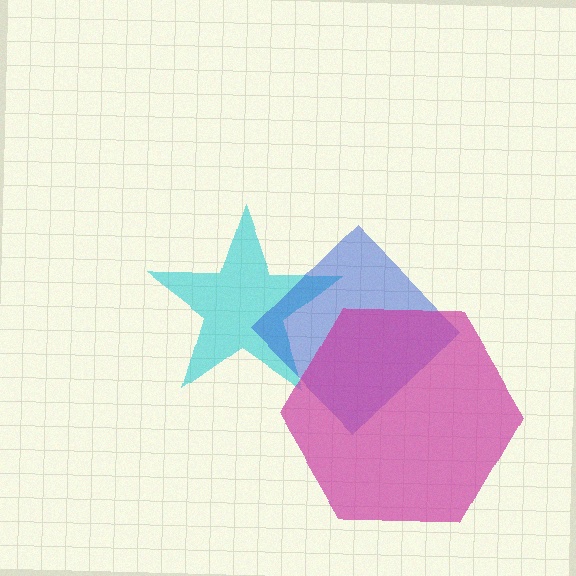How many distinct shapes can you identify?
There are 3 distinct shapes: a cyan star, a blue diamond, a magenta hexagon.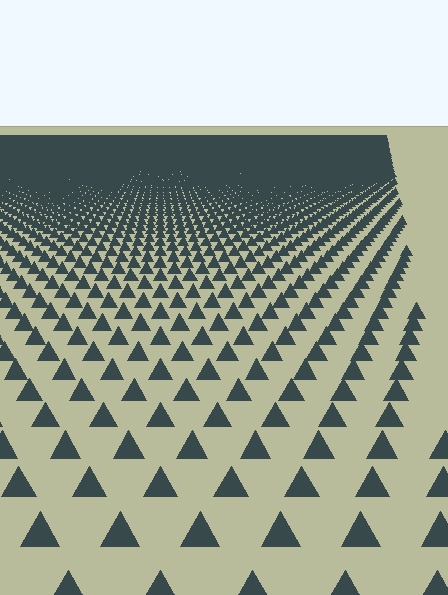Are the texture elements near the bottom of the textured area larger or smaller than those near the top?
Larger. Near the bottom, elements are closer to the viewer and appear at a bigger on-screen size.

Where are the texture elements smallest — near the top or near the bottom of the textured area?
Near the top.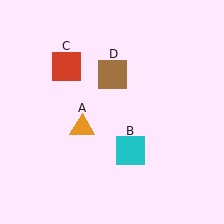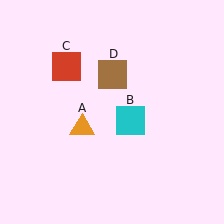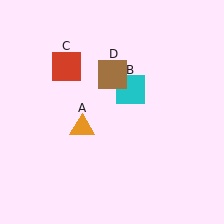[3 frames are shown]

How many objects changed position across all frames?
1 object changed position: cyan square (object B).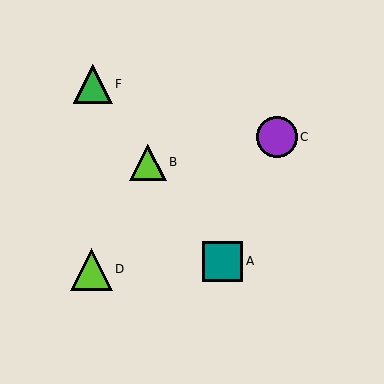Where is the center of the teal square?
The center of the teal square is at (223, 261).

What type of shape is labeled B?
Shape B is a lime triangle.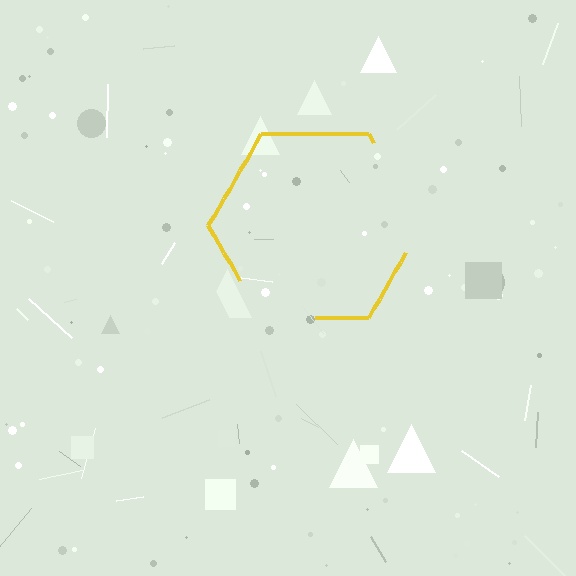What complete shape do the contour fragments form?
The contour fragments form a hexagon.